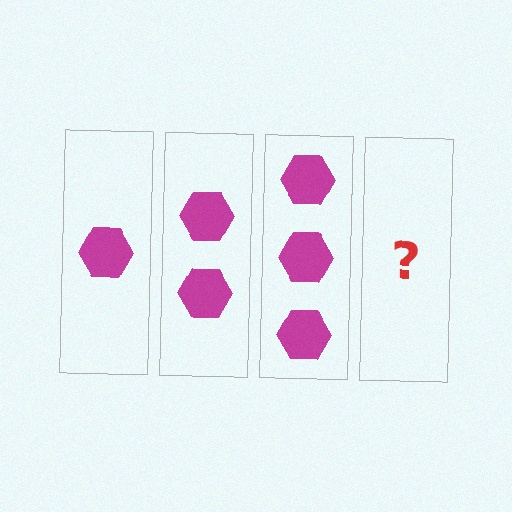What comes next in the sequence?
The next element should be 4 hexagons.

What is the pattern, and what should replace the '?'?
The pattern is that each step adds one more hexagon. The '?' should be 4 hexagons.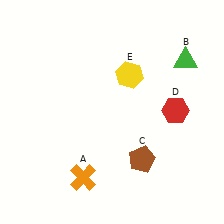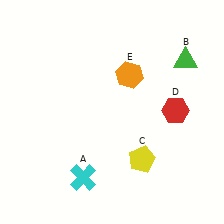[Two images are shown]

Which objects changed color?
A changed from orange to cyan. C changed from brown to yellow. E changed from yellow to orange.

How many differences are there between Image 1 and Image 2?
There are 3 differences between the two images.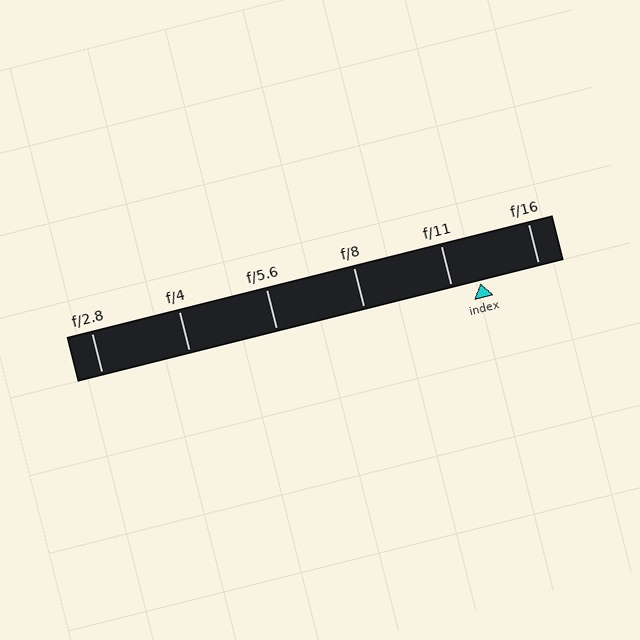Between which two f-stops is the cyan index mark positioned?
The index mark is between f/11 and f/16.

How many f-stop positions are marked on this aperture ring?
There are 6 f-stop positions marked.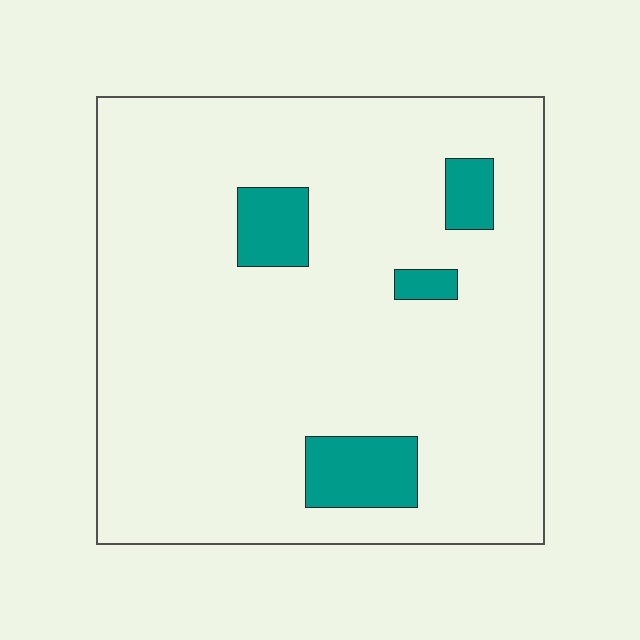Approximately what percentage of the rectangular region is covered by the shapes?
Approximately 10%.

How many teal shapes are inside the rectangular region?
4.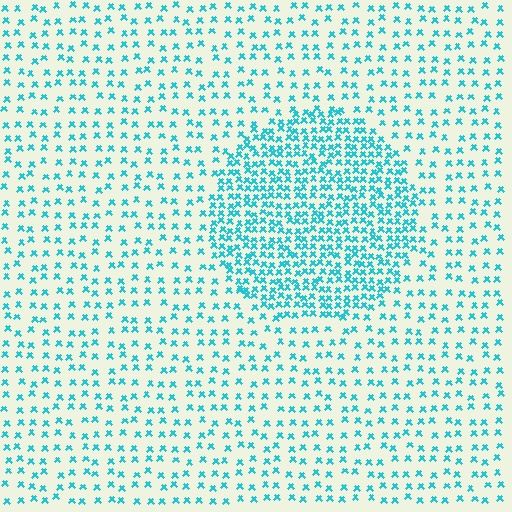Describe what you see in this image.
The image contains small cyan elements arranged at two different densities. A circle-shaped region is visible where the elements are more densely packed than the surrounding area.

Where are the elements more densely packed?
The elements are more densely packed inside the circle boundary.